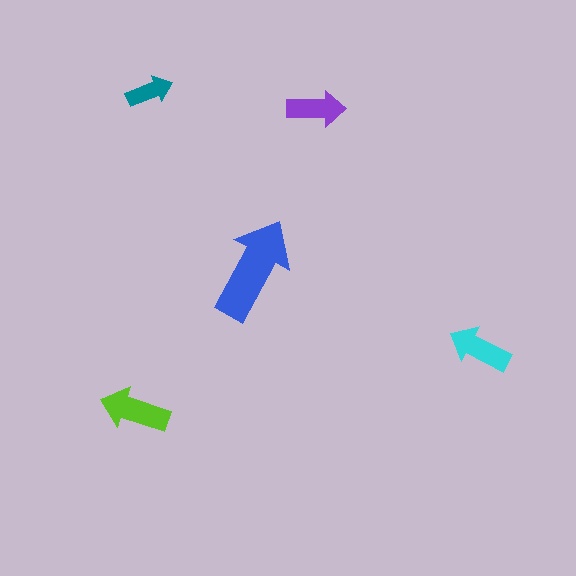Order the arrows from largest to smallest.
the blue one, the lime one, the cyan one, the purple one, the teal one.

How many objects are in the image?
There are 5 objects in the image.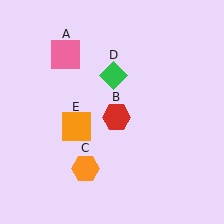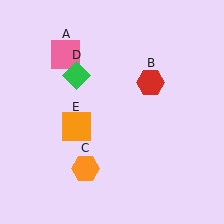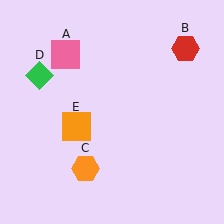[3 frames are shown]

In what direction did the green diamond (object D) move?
The green diamond (object D) moved left.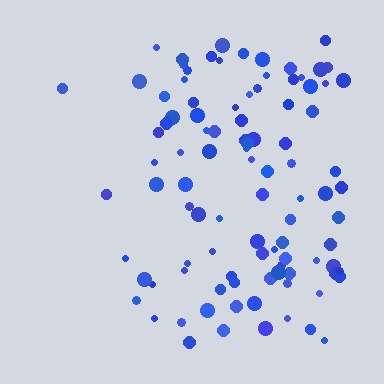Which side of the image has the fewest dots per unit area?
The left.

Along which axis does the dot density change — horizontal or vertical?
Horizontal.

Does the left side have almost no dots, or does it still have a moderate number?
Still a moderate number, just noticeably fewer than the right.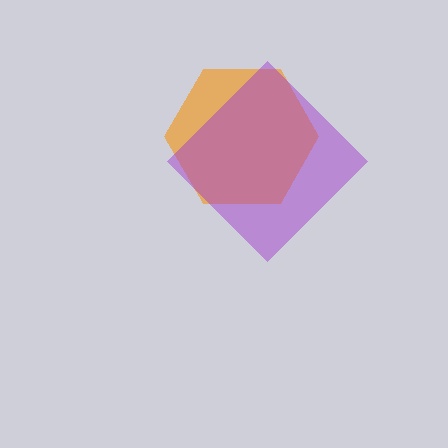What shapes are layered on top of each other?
The layered shapes are: an orange hexagon, a purple diamond.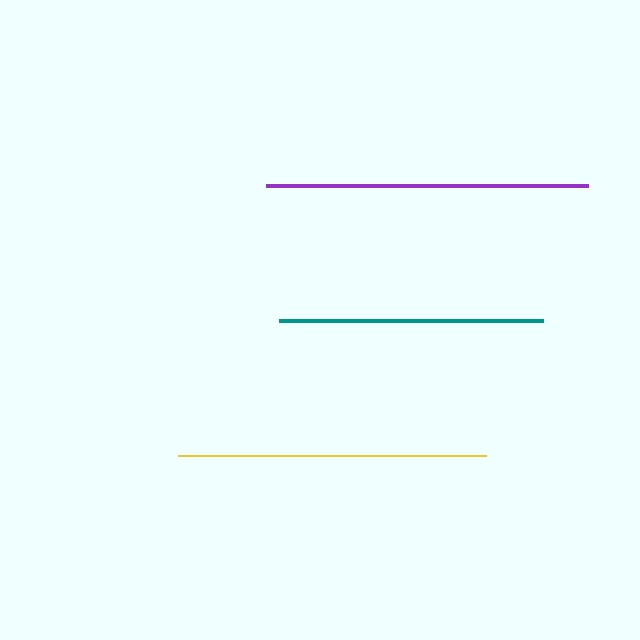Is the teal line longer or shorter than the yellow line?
The yellow line is longer than the teal line.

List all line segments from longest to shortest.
From longest to shortest: purple, yellow, teal.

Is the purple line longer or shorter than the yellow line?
The purple line is longer than the yellow line.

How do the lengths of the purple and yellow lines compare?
The purple and yellow lines are approximately the same length.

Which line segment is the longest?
The purple line is the longest at approximately 322 pixels.